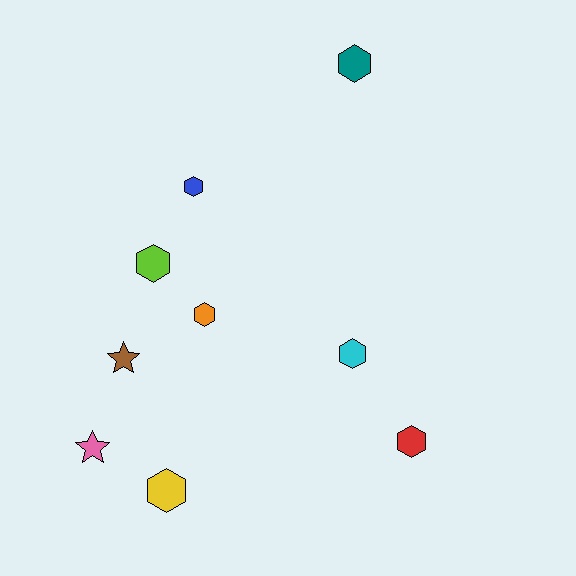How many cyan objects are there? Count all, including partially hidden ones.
There is 1 cyan object.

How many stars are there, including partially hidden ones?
There are 2 stars.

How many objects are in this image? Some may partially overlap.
There are 9 objects.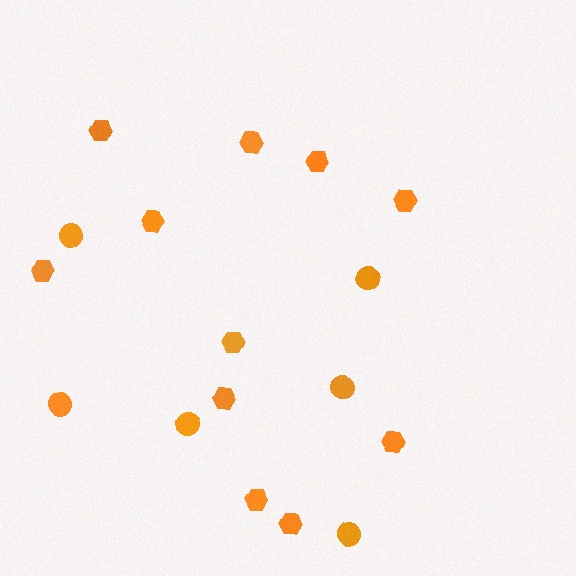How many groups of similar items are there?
There are 2 groups: one group of hexagons (11) and one group of circles (6).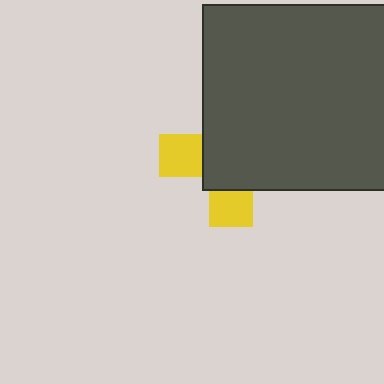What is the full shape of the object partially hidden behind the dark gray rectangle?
The partially hidden object is a yellow cross.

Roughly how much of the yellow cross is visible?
A small part of it is visible (roughly 32%).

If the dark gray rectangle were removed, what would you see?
You would see the complete yellow cross.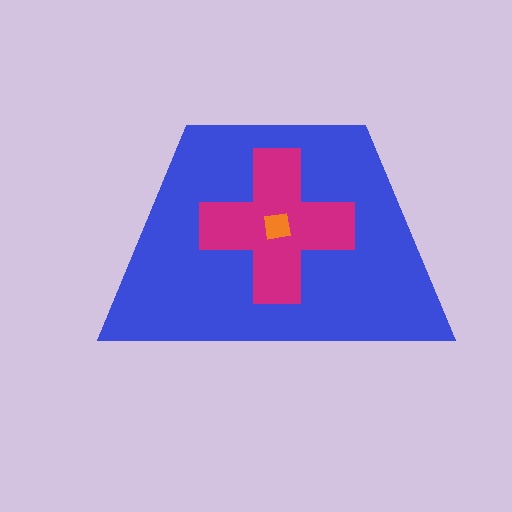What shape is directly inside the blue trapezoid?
The magenta cross.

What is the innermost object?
The orange square.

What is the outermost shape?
The blue trapezoid.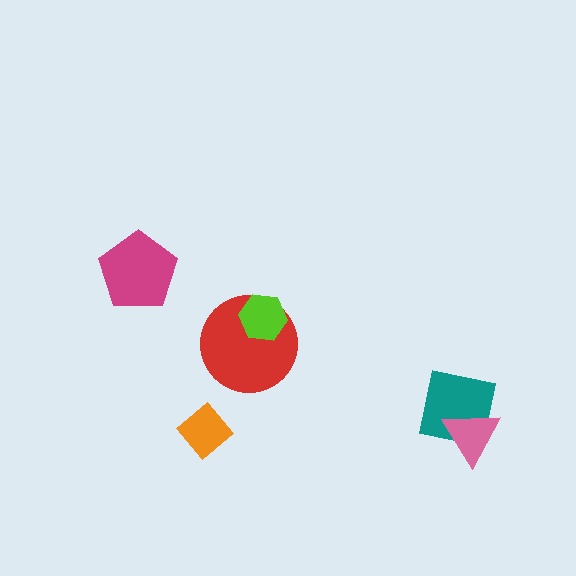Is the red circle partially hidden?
Yes, it is partially covered by another shape.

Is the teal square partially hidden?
Yes, it is partially covered by another shape.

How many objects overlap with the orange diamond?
0 objects overlap with the orange diamond.